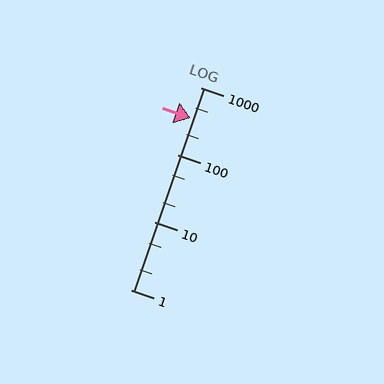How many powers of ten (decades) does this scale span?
The scale spans 3 decades, from 1 to 1000.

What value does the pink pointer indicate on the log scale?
The pointer indicates approximately 350.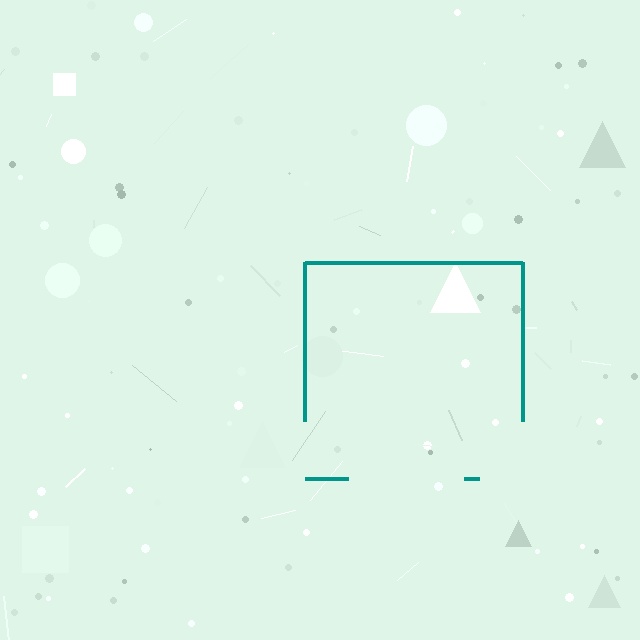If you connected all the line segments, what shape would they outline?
They would outline a square.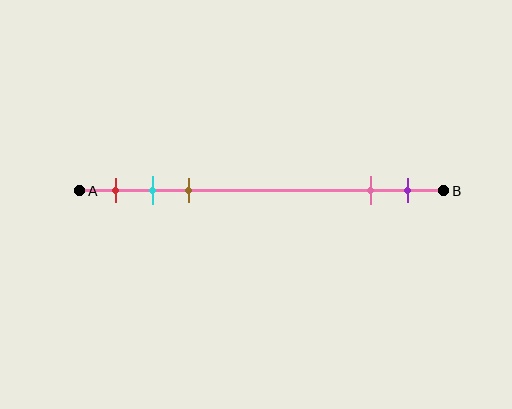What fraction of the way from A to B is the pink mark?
The pink mark is approximately 80% (0.8) of the way from A to B.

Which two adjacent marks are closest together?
The cyan and brown marks are the closest adjacent pair.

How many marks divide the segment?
There are 5 marks dividing the segment.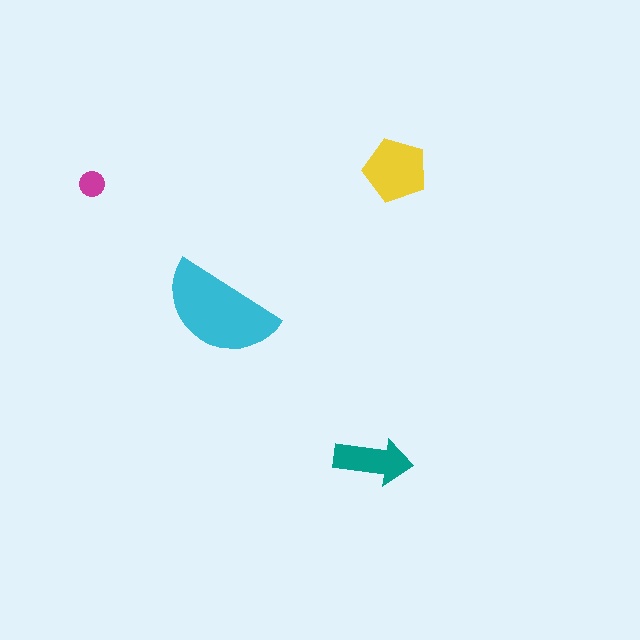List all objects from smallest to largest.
The magenta circle, the teal arrow, the yellow pentagon, the cyan semicircle.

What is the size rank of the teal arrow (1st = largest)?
3rd.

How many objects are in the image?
There are 4 objects in the image.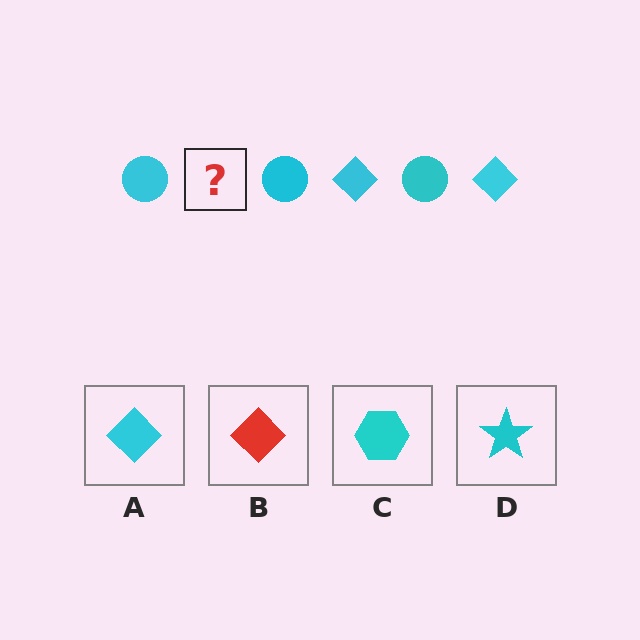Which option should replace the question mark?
Option A.